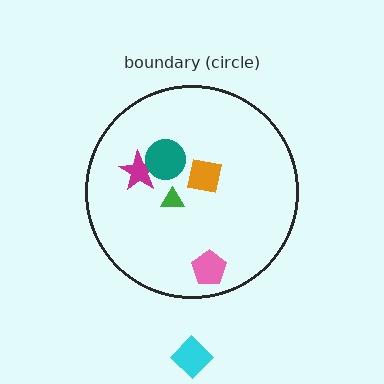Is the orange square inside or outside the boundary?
Inside.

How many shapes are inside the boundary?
5 inside, 1 outside.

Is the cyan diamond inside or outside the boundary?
Outside.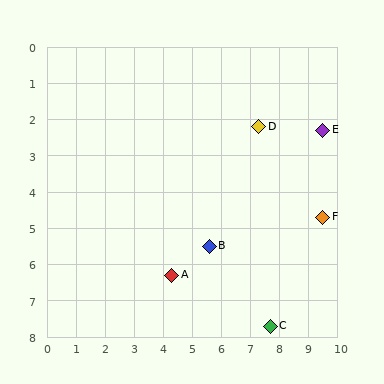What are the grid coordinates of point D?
Point D is at approximately (7.3, 2.2).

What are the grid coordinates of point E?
Point E is at approximately (9.5, 2.3).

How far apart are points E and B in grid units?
Points E and B are about 5.0 grid units apart.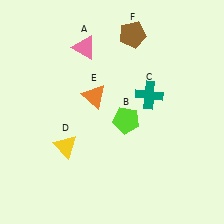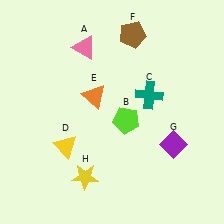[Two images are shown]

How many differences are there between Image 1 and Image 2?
There are 2 differences between the two images.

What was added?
A purple diamond (G), a yellow star (H) were added in Image 2.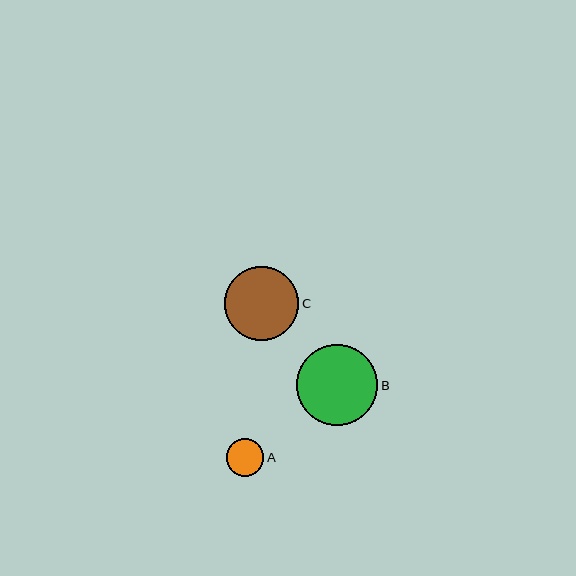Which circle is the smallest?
Circle A is the smallest with a size of approximately 37 pixels.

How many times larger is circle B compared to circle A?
Circle B is approximately 2.2 times the size of circle A.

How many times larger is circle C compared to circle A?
Circle C is approximately 2.0 times the size of circle A.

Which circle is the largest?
Circle B is the largest with a size of approximately 81 pixels.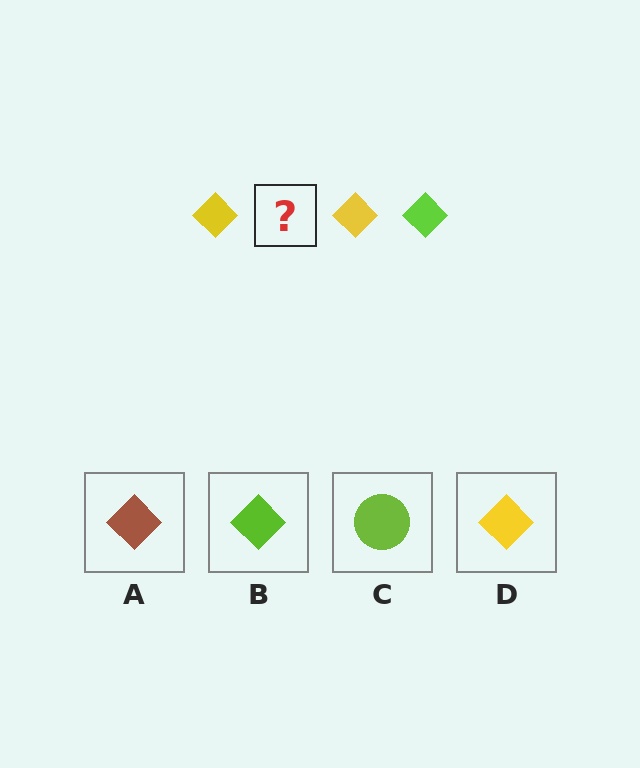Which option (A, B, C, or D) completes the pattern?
B.